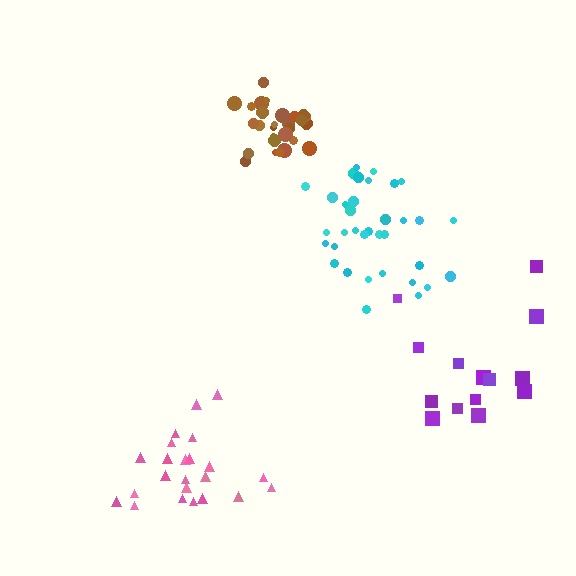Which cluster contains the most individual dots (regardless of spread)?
Cyan (35).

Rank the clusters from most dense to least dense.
brown, cyan, pink, purple.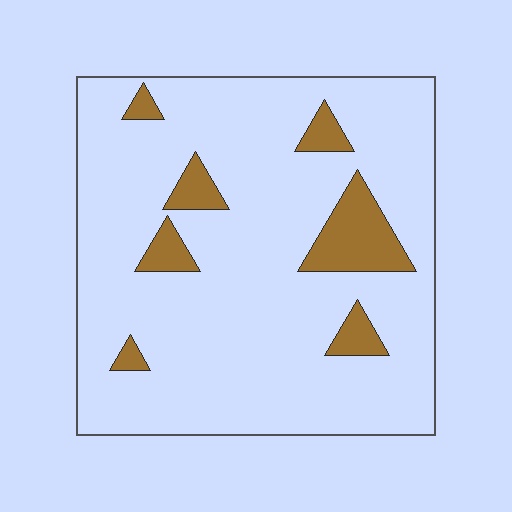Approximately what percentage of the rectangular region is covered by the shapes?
Approximately 10%.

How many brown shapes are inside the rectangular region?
7.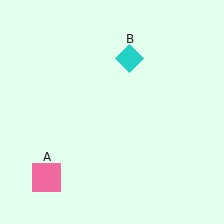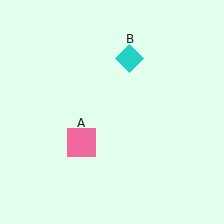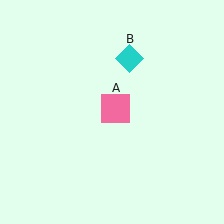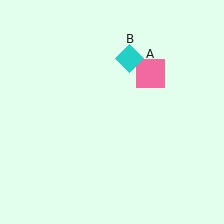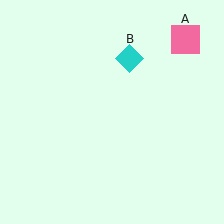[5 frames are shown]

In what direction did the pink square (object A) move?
The pink square (object A) moved up and to the right.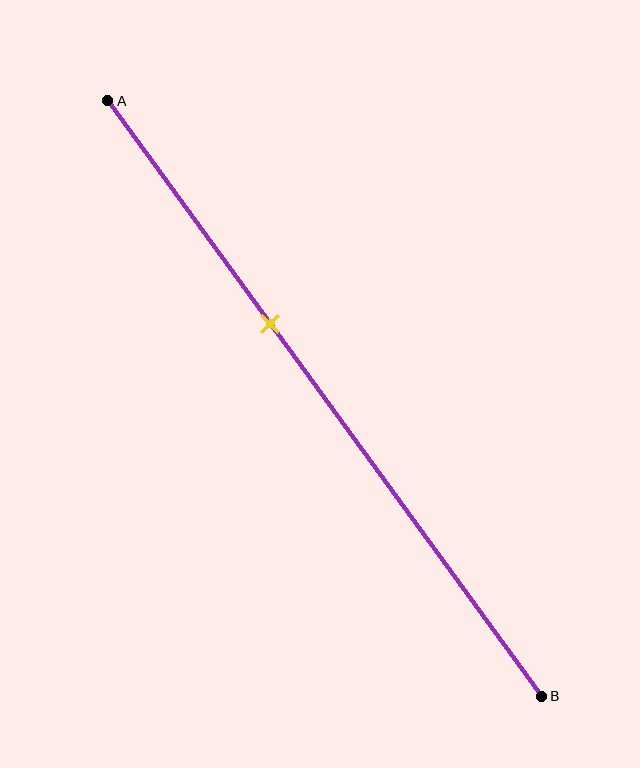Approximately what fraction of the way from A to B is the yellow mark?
The yellow mark is approximately 35% of the way from A to B.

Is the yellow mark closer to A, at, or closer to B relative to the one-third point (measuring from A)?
The yellow mark is closer to point B than the one-third point of segment AB.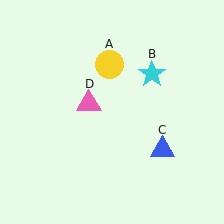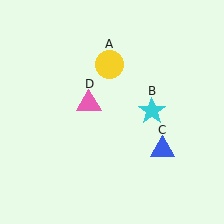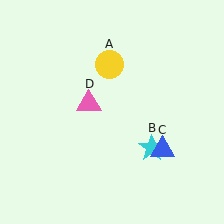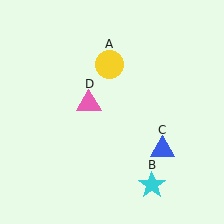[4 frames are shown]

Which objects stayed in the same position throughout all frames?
Yellow circle (object A) and blue triangle (object C) and pink triangle (object D) remained stationary.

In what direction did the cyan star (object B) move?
The cyan star (object B) moved down.